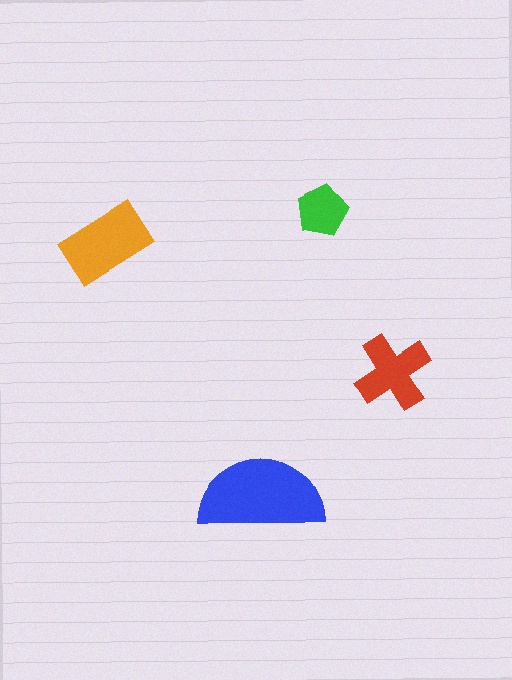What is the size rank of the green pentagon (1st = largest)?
4th.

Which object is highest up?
The green pentagon is topmost.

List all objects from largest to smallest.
The blue semicircle, the orange rectangle, the red cross, the green pentagon.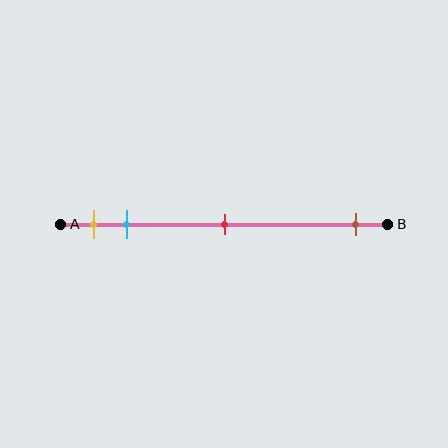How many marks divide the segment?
There are 4 marks dividing the segment.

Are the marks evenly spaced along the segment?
No, the marks are not evenly spaced.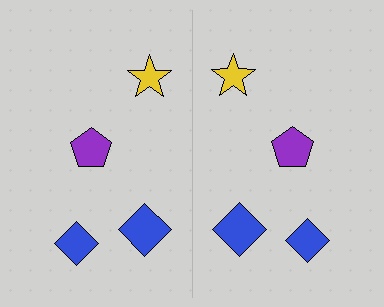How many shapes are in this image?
There are 8 shapes in this image.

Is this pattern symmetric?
Yes, this pattern has bilateral (reflection) symmetry.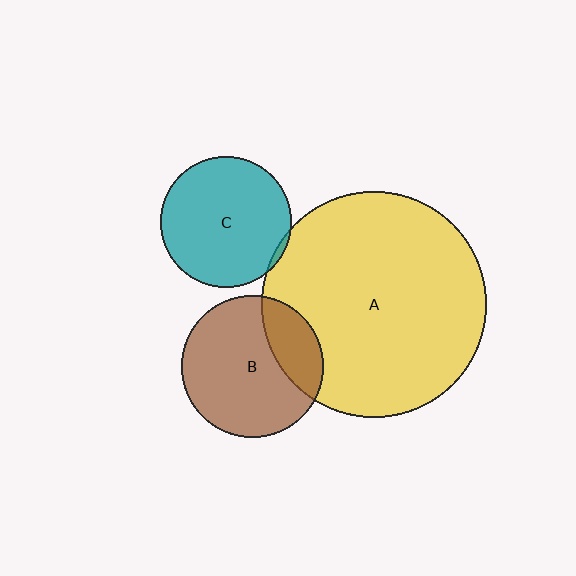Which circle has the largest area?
Circle A (yellow).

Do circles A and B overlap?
Yes.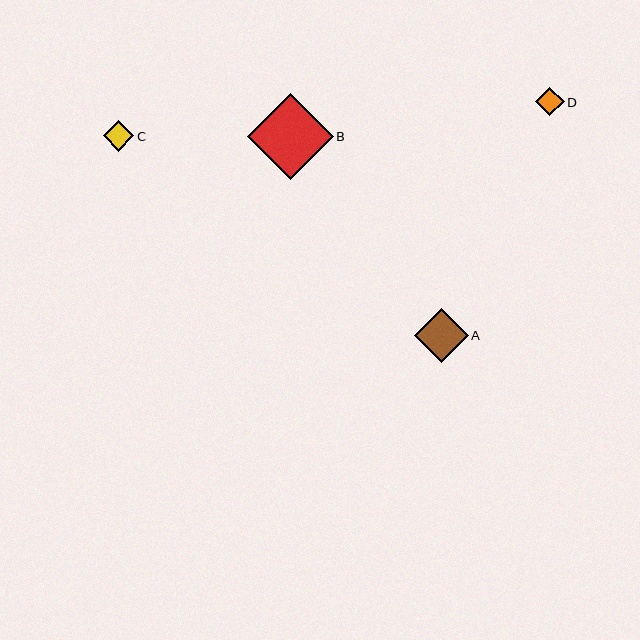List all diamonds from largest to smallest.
From largest to smallest: B, A, C, D.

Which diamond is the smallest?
Diamond D is the smallest with a size of approximately 29 pixels.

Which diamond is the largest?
Diamond B is the largest with a size of approximately 85 pixels.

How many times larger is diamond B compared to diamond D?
Diamond B is approximately 3.0 times the size of diamond D.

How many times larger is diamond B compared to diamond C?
Diamond B is approximately 2.8 times the size of diamond C.